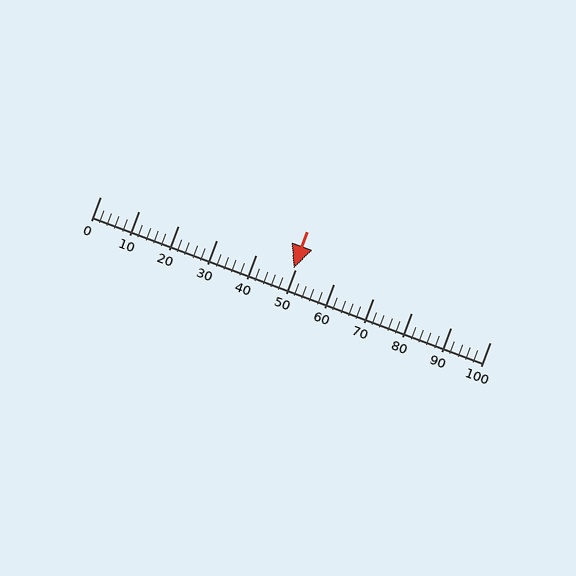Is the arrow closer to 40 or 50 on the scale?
The arrow is closer to 50.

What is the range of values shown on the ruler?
The ruler shows values from 0 to 100.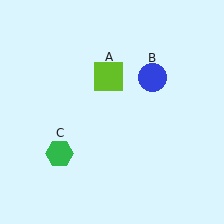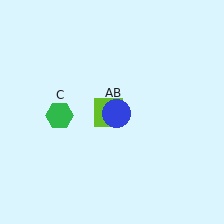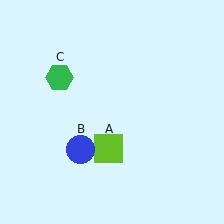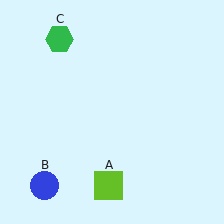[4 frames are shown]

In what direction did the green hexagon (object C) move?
The green hexagon (object C) moved up.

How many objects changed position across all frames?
3 objects changed position: lime square (object A), blue circle (object B), green hexagon (object C).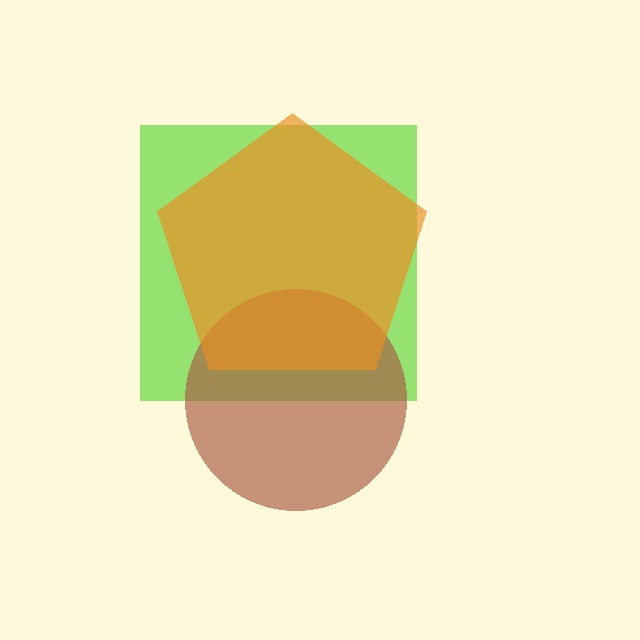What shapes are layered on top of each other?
The layered shapes are: a lime square, a brown circle, an orange pentagon.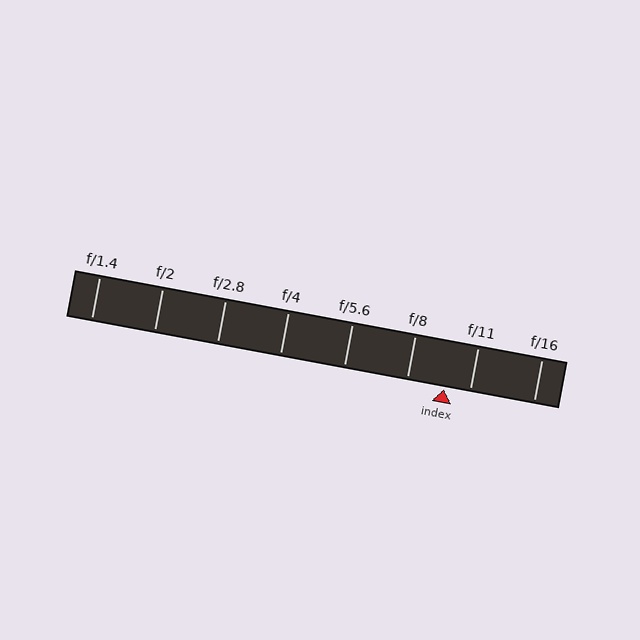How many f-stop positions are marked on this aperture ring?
There are 8 f-stop positions marked.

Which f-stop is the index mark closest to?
The index mark is closest to f/11.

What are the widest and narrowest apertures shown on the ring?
The widest aperture shown is f/1.4 and the narrowest is f/16.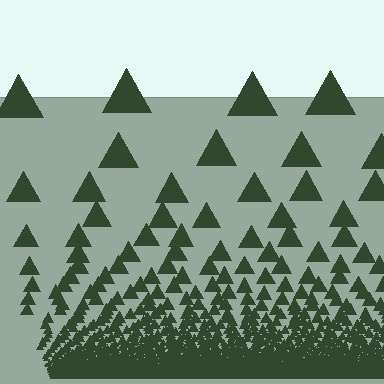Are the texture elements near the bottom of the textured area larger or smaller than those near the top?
Smaller. The gradient is inverted — elements near the bottom are smaller and denser.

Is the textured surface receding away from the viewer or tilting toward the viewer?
The surface appears to tilt toward the viewer. Texture elements get larger and sparser toward the top.